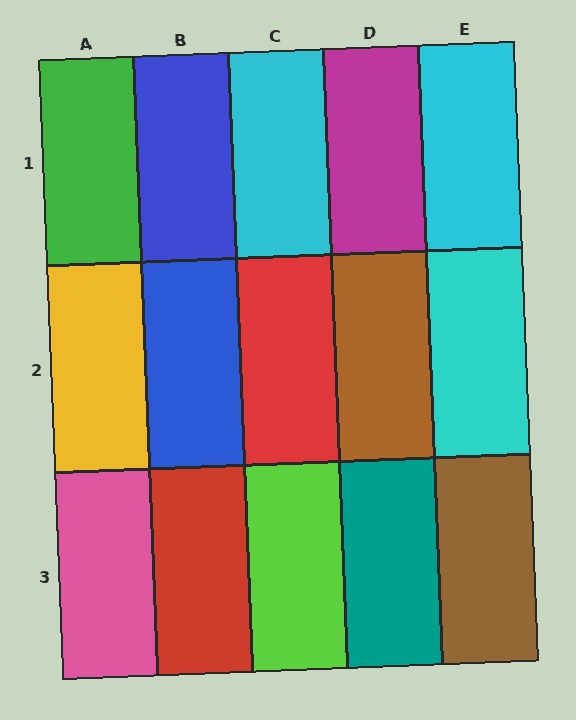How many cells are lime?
1 cell is lime.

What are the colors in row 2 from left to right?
Yellow, blue, red, brown, cyan.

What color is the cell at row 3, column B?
Red.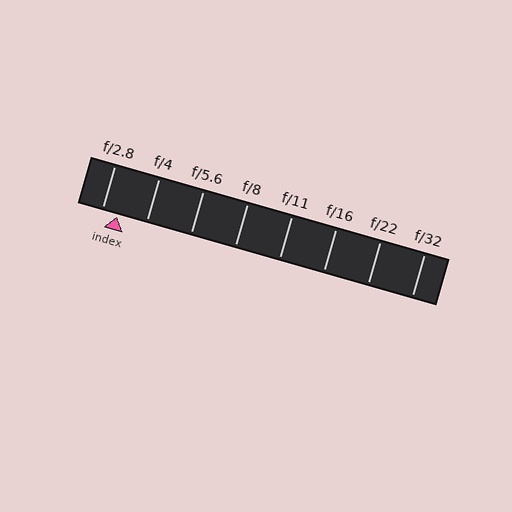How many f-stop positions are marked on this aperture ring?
There are 8 f-stop positions marked.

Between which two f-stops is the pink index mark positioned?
The index mark is between f/2.8 and f/4.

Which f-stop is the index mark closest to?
The index mark is closest to f/2.8.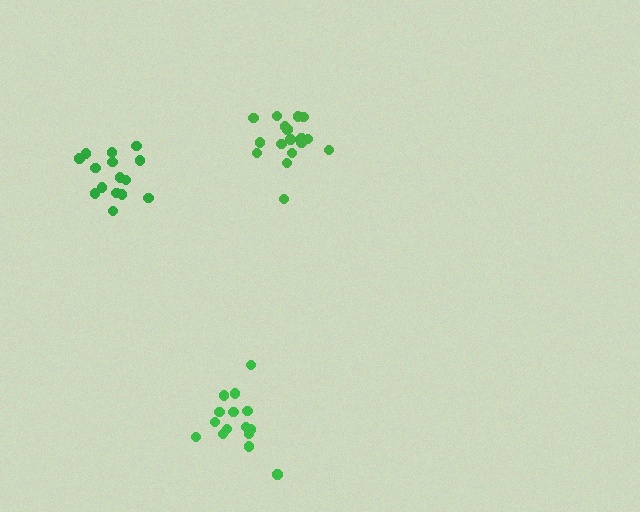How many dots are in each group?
Group 1: 17 dots, Group 2: 15 dots, Group 3: 15 dots (47 total).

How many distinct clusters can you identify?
There are 3 distinct clusters.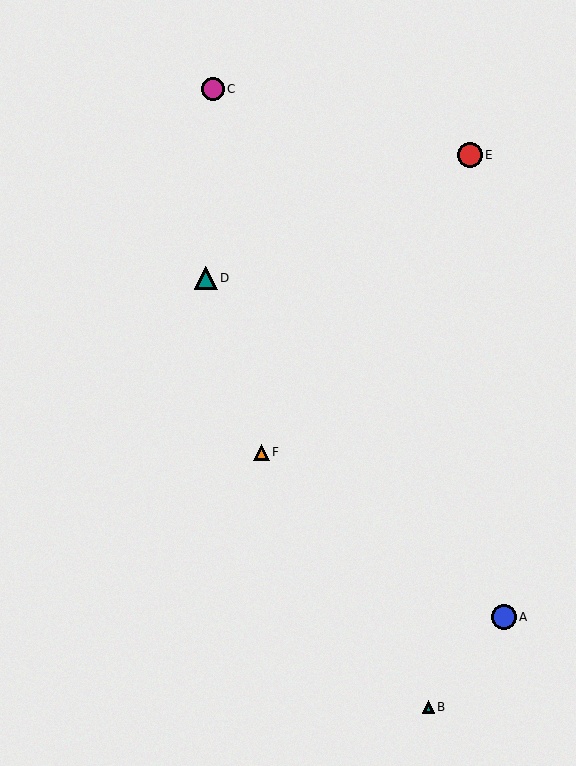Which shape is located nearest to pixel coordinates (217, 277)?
The teal triangle (labeled D) at (206, 278) is nearest to that location.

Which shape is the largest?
The red circle (labeled E) is the largest.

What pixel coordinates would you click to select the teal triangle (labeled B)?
Click at (428, 707) to select the teal triangle B.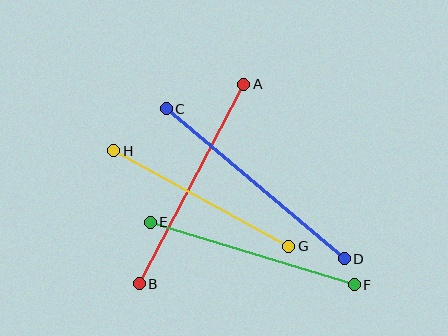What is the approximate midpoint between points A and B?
The midpoint is at approximately (192, 184) pixels.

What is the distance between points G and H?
The distance is approximately 200 pixels.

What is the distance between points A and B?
The distance is approximately 225 pixels.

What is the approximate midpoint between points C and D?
The midpoint is at approximately (255, 184) pixels.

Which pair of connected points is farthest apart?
Points C and D are farthest apart.